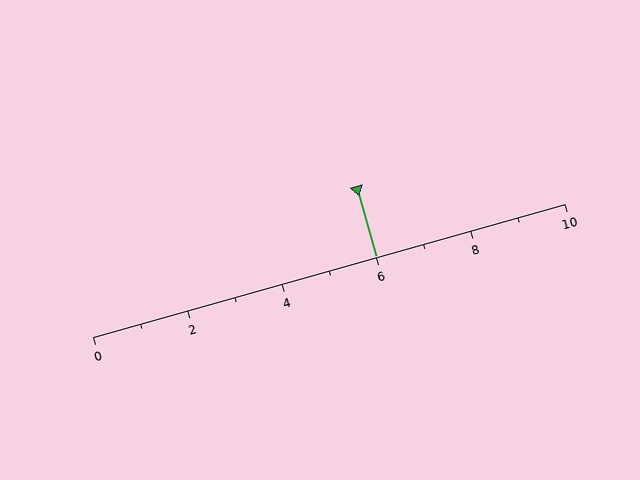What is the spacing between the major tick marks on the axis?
The major ticks are spaced 2 apart.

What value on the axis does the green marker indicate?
The marker indicates approximately 6.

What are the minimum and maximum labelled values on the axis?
The axis runs from 0 to 10.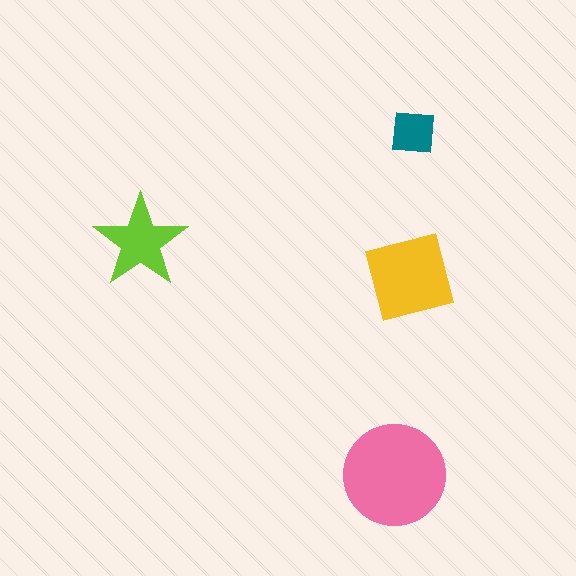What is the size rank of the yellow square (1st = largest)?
2nd.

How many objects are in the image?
There are 4 objects in the image.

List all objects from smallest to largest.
The teal square, the lime star, the yellow square, the pink circle.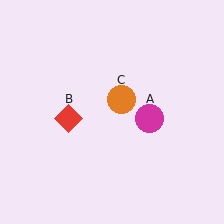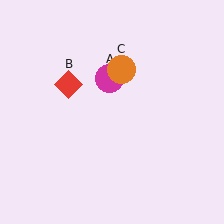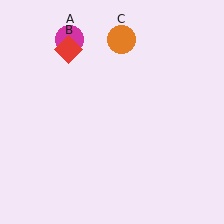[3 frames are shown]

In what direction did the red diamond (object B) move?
The red diamond (object B) moved up.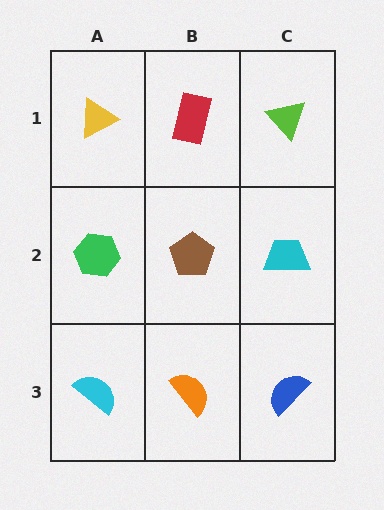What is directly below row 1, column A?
A green hexagon.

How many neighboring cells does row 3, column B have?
3.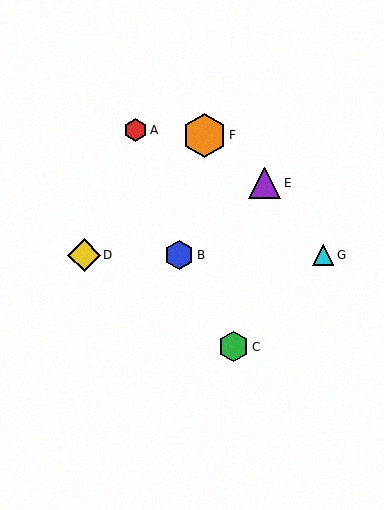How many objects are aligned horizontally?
3 objects (B, D, G) are aligned horizontally.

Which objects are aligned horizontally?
Objects B, D, G are aligned horizontally.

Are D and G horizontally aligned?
Yes, both are at y≈255.